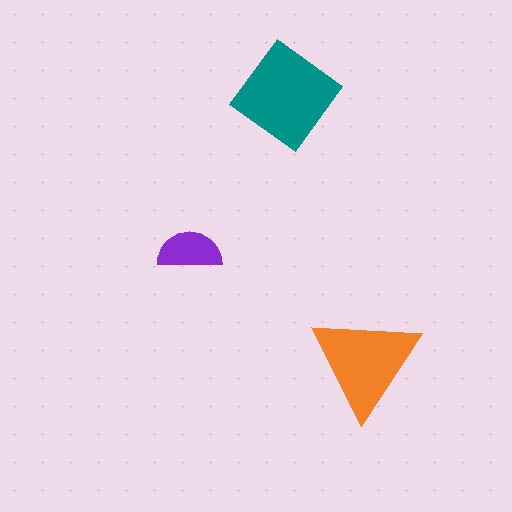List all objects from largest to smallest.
The teal diamond, the orange triangle, the purple semicircle.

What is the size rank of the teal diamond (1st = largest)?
1st.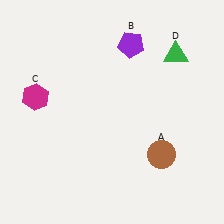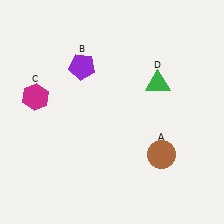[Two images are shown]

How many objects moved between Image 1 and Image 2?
2 objects moved between the two images.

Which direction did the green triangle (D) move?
The green triangle (D) moved down.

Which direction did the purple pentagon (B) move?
The purple pentagon (B) moved left.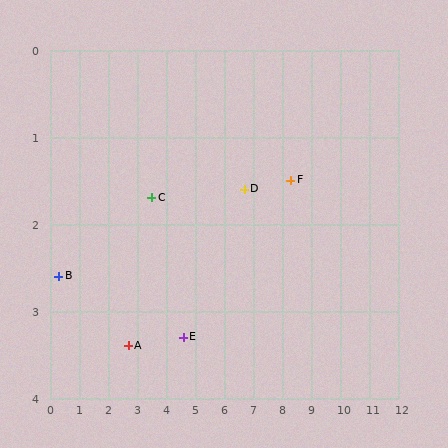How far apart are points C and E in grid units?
Points C and E are about 1.9 grid units apart.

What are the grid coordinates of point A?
Point A is at approximately (2.7, 3.4).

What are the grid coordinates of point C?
Point C is at approximately (3.5, 1.7).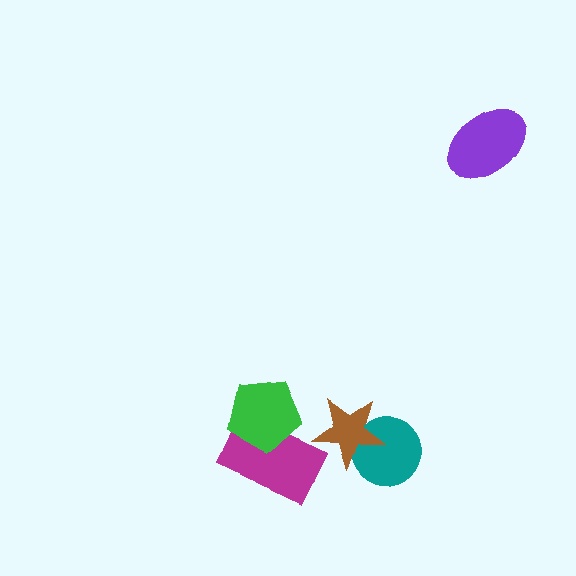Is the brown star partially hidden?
No, no other shape covers it.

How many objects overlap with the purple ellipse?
0 objects overlap with the purple ellipse.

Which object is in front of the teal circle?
The brown star is in front of the teal circle.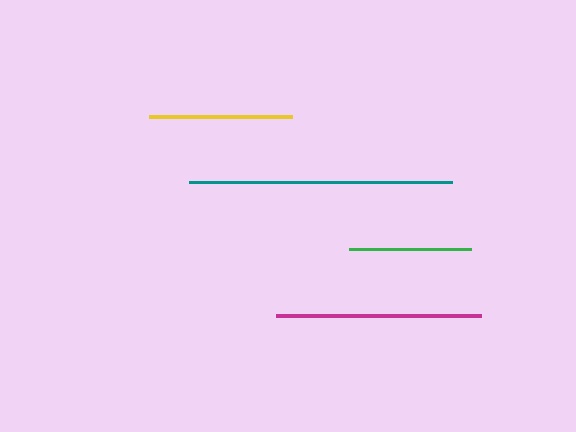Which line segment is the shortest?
The green line is the shortest at approximately 122 pixels.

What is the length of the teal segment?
The teal segment is approximately 263 pixels long.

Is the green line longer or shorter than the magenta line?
The magenta line is longer than the green line.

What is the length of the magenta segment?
The magenta segment is approximately 205 pixels long.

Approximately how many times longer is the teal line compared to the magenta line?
The teal line is approximately 1.3 times the length of the magenta line.